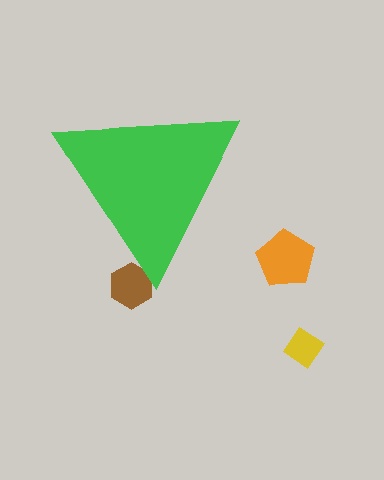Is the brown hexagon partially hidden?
Yes, the brown hexagon is partially hidden behind the green triangle.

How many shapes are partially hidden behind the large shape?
1 shape is partially hidden.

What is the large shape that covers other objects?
A green triangle.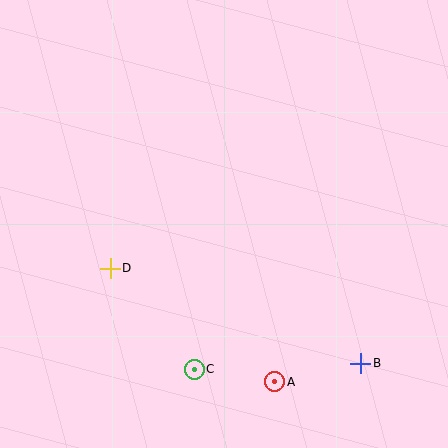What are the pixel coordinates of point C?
Point C is at (194, 369).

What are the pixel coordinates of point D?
Point D is at (110, 268).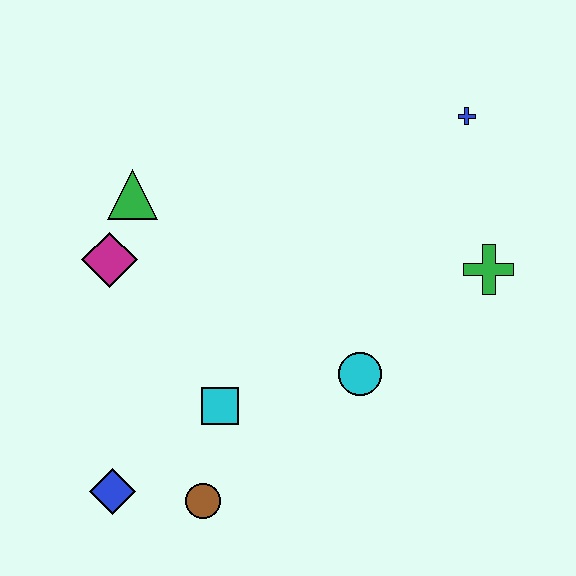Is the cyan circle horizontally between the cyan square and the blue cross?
Yes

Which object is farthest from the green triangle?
The green cross is farthest from the green triangle.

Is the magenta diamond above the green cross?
Yes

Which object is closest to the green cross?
The blue cross is closest to the green cross.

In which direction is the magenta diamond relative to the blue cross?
The magenta diamond is to the left of the blue cross.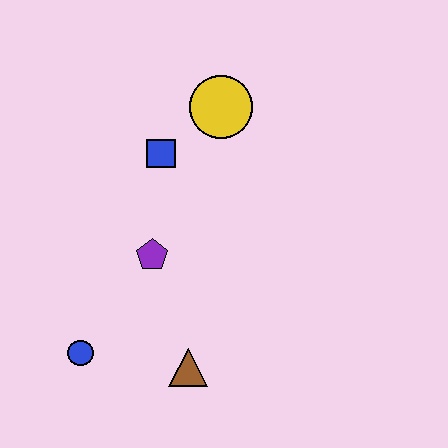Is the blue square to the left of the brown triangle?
Yes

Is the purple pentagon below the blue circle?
No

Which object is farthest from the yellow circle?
The blue circle is farthest from the yellow circle.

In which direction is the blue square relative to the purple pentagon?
The blue square is above the purple pentagon.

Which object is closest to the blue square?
The yellow circle is closest to the blue square.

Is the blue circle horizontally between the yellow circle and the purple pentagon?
No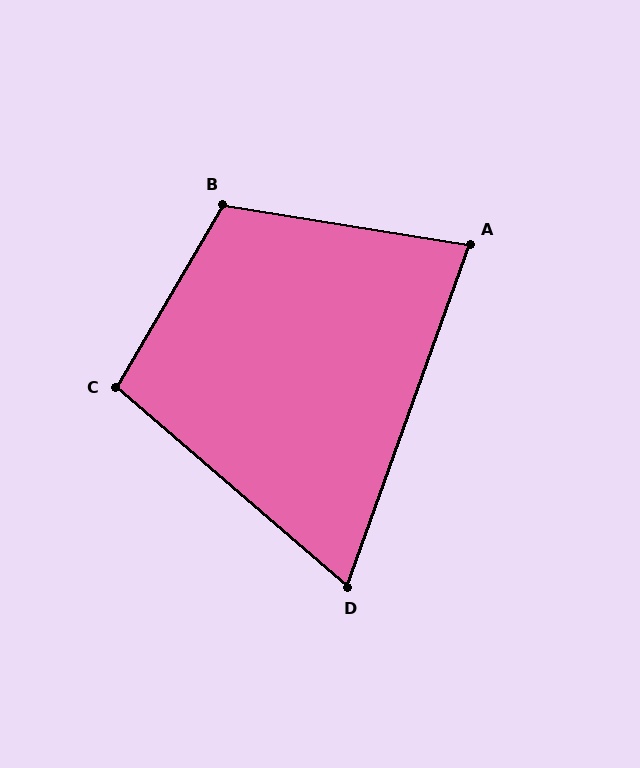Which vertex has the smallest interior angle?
D, at approximately 69 degrees.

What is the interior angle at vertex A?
Approximately 80 degrees (acute).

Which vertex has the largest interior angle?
B, at approximately 111 degrees.